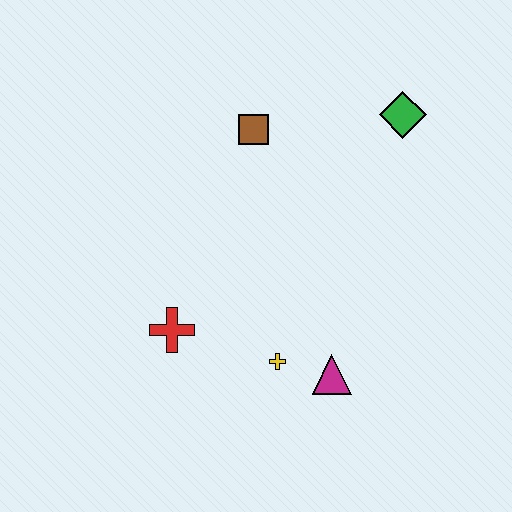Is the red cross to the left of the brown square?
Yes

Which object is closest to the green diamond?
The brown square is closest to the green diamond.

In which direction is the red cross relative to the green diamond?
The red cross is to the left of the green diamond.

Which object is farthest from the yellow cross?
The green diamond is farthest from the yellow cross.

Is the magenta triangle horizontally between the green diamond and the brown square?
Yes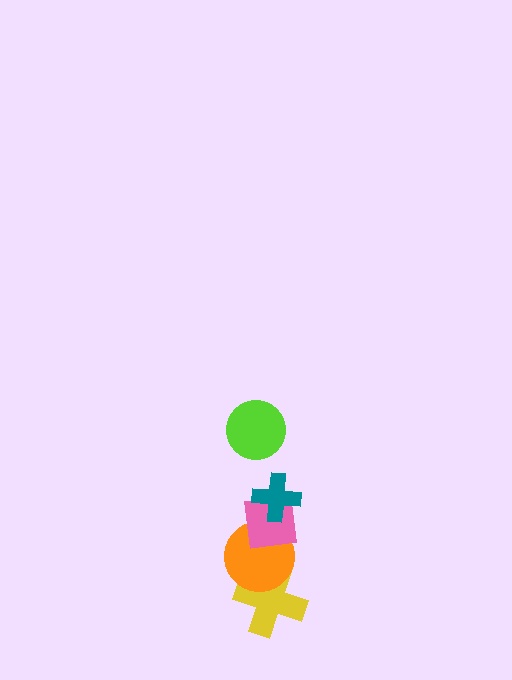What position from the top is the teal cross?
The teal cross is 2nd from the top.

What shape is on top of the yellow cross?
The orange circle is on top of the yellow cross.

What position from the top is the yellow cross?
The yellow cross is 5th from the top.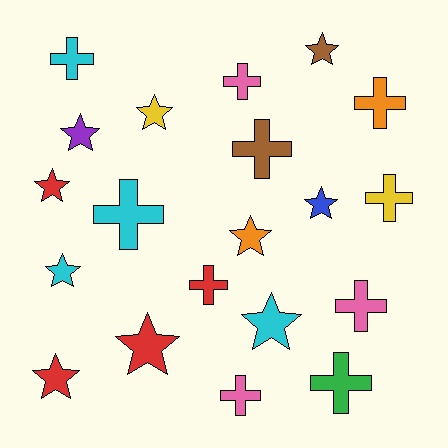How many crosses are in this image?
There are 10 crosses.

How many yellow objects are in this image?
There are 2 yellow objects.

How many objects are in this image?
There are 20 objects.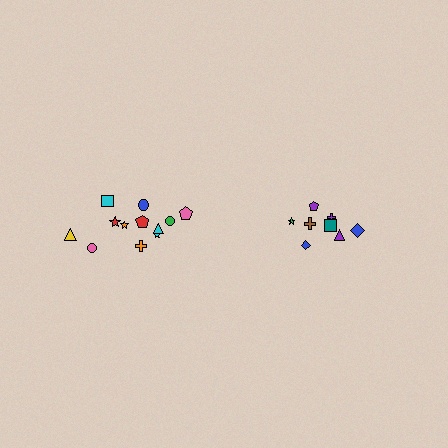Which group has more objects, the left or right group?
The left group.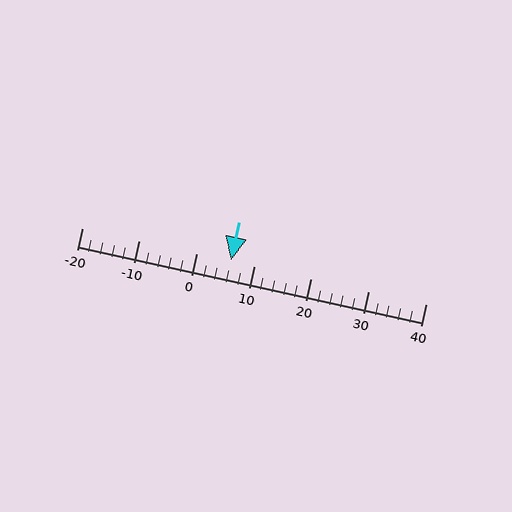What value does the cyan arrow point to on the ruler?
The cyan arrow points to approximately 6.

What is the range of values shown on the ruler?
The ruler shows values from -20 to 40.